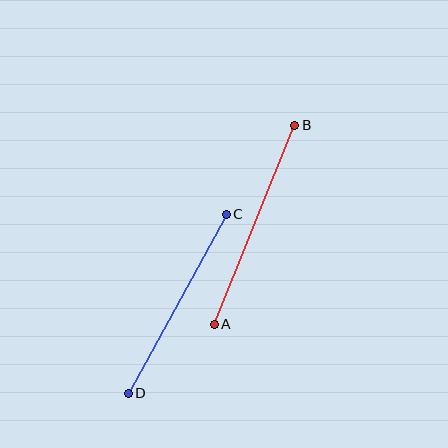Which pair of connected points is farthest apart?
Points A and B are farthest apart.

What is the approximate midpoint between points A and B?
The midpoint is at approximately (254, 225) pixels.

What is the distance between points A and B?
The distance is approximately 214 pixels.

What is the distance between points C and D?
The distance is approximately 204 pixels.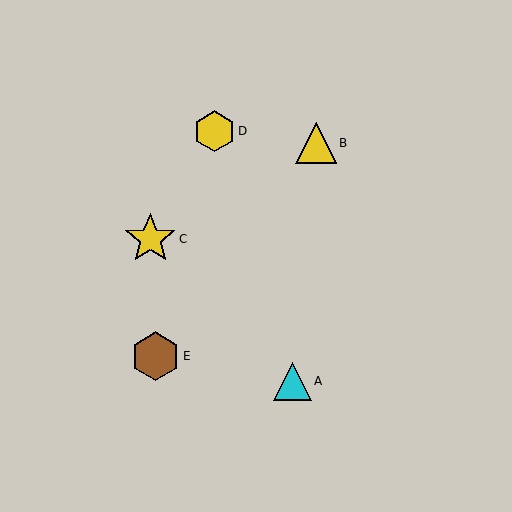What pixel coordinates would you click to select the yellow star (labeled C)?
Click at (150, 239) to select the yellow star C.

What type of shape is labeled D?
Shape D is a yellow hexagon.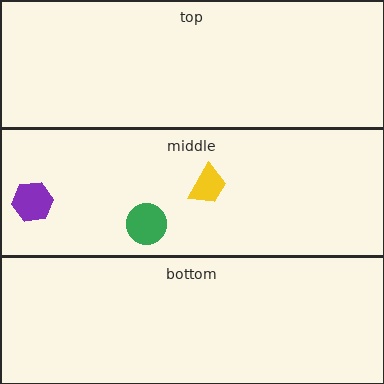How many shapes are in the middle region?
3.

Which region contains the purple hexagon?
The middle region.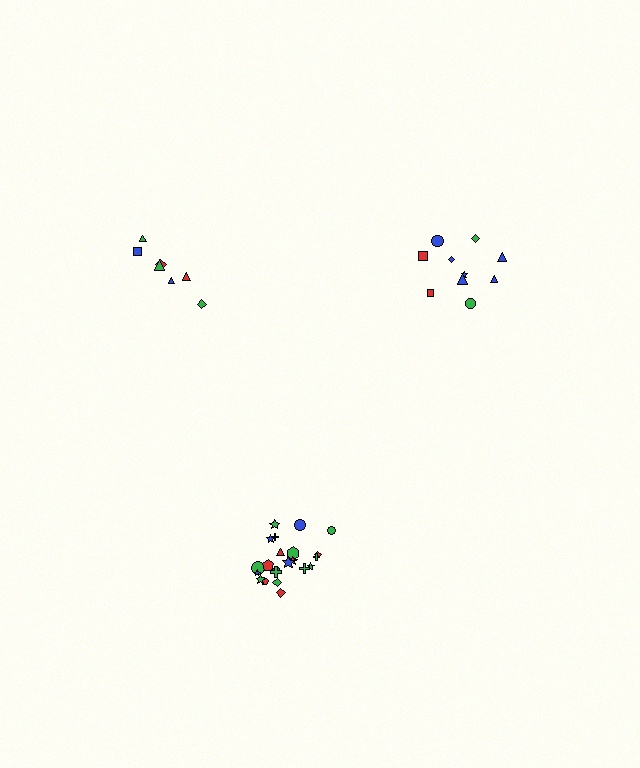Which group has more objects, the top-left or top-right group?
The top-right group.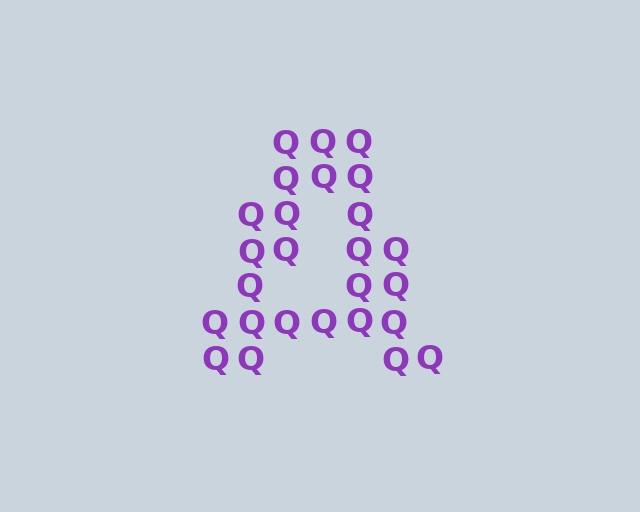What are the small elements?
The small elements are letter Q's.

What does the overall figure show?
The overall figure shows the letter A.